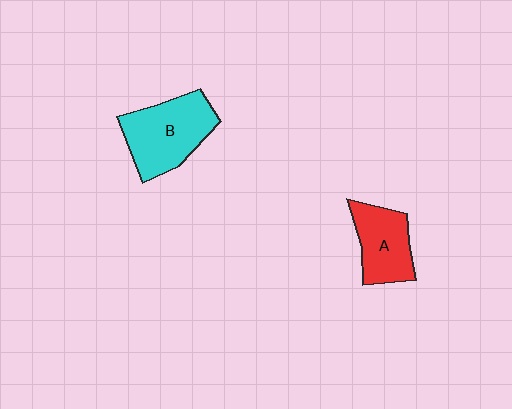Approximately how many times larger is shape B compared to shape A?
Approximately 1.4 times.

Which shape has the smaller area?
Shape A (red).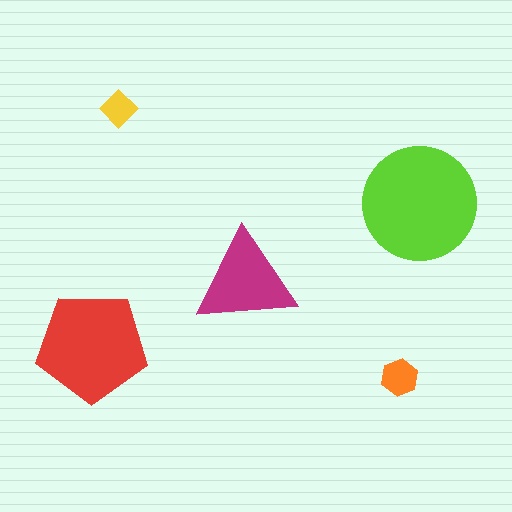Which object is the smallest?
The yellow diamond.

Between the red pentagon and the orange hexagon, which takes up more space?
The red pentagon.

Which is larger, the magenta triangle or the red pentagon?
The red pentagon.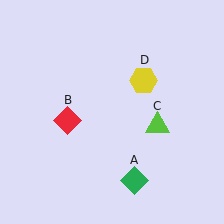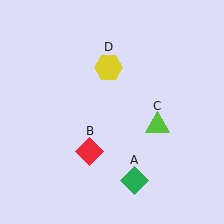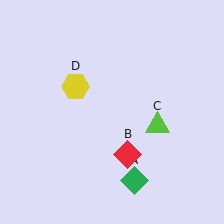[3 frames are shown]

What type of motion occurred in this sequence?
The red diamond (object B), yellow hexagon (object D) rotated counterclockwise around the center of the scene.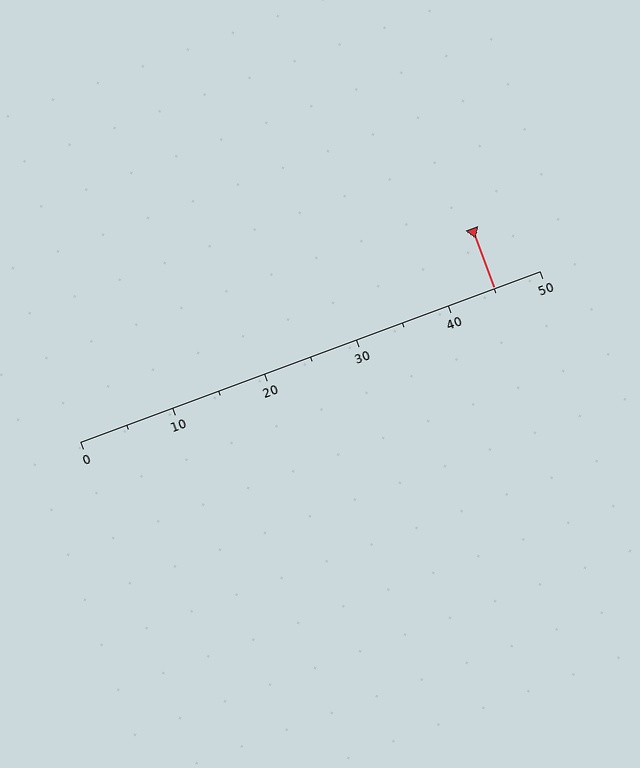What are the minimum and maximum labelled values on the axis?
The axis runs from 0 to 50.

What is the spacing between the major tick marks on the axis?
The major ticks are spaced 10 apart.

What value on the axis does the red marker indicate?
The marker indicates approximately 45.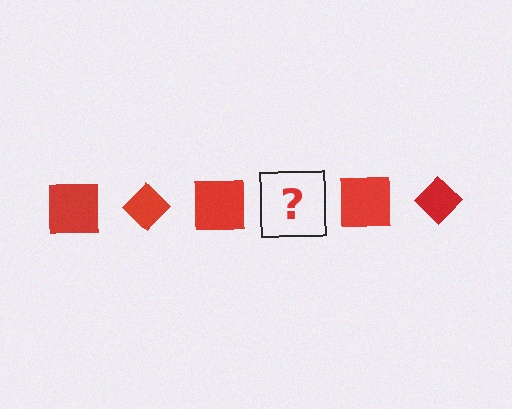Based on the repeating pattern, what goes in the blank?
The blank should be a red diamond.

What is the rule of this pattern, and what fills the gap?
The rule is that the pattern cycles through square, diamond shapes in red. The gap should be filled with a red diamond.